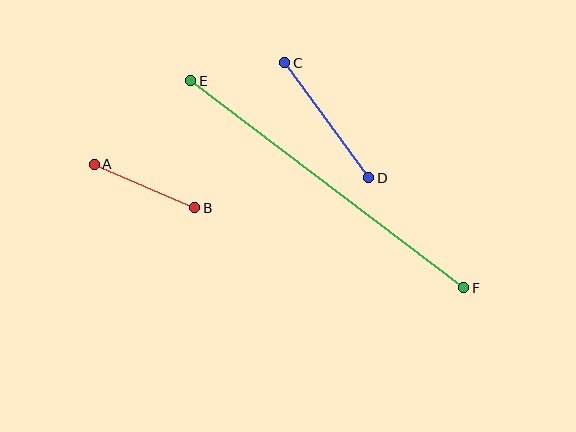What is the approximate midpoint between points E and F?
The midpoint is at approximately (327, 184) pixels.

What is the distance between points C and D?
The distance is approximately 142 pixels.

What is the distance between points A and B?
The distance is approximately 109 pixels.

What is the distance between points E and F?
The distance is approximately 342 pixels.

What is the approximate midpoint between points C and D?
The midpoint is at approximately (327, 120) pixels.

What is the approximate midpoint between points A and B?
The midpoint is at approximately (145, 186) pixels.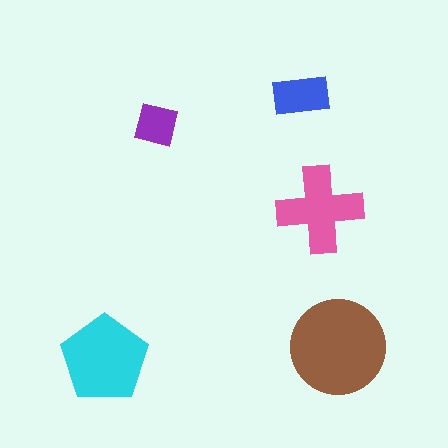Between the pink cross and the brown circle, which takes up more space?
The brown circle.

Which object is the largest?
The brown circle.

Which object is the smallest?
The purple square.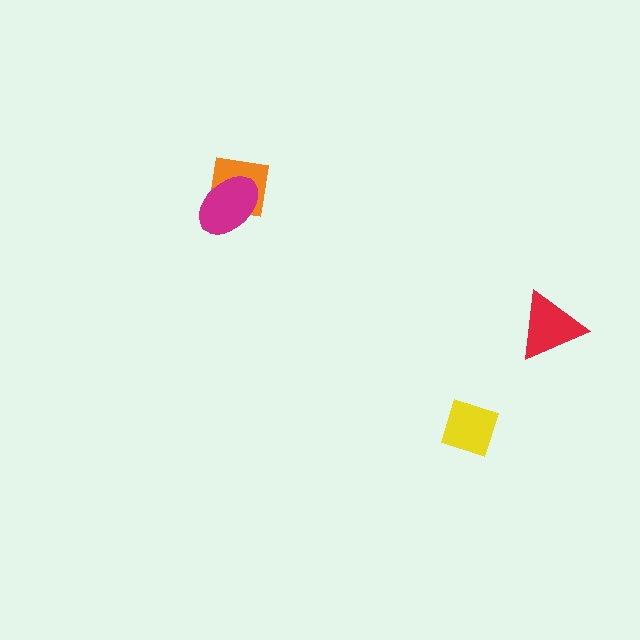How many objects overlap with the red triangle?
0 objects overlap with the red triangle.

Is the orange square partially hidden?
Yes, it is partially covered by another shape.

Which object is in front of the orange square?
The magenta ellipse is in front of the orange square.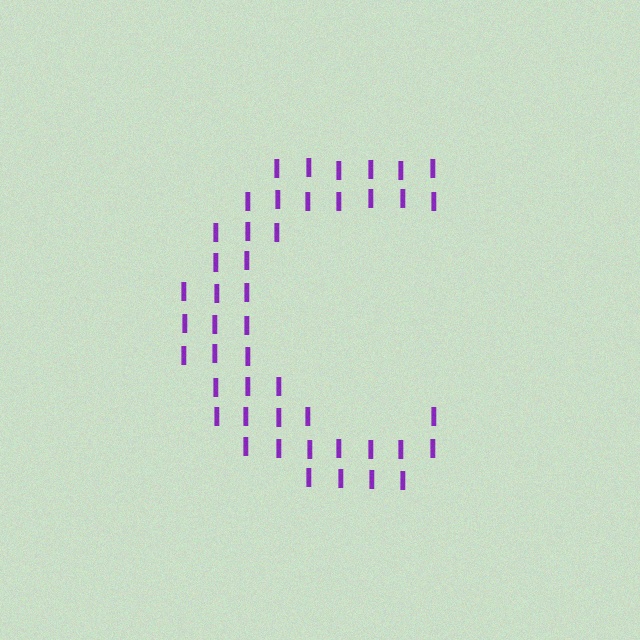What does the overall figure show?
The overall figure shows the letter C.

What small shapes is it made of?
It is made of small letter I's.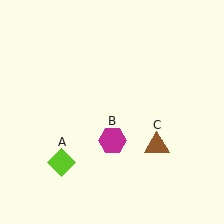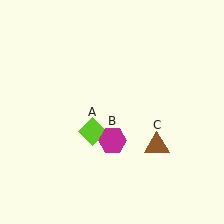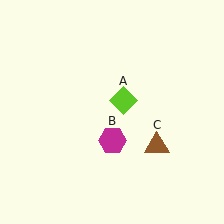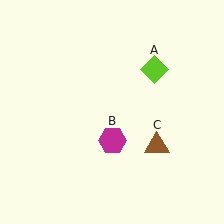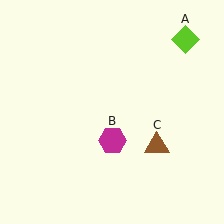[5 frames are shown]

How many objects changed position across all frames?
1 object changed position: lime diamond (object A).